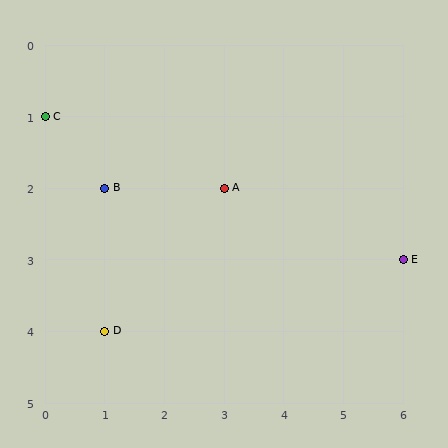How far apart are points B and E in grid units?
Points B and E are 5 columns and 1 row apart (about 5.1 grid units diagonally).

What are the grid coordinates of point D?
Point D is at grid coordinates (1, 4).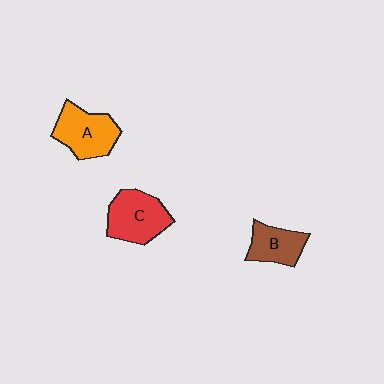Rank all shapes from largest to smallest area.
From largest to smallest: C (red), A (orange), B (brown).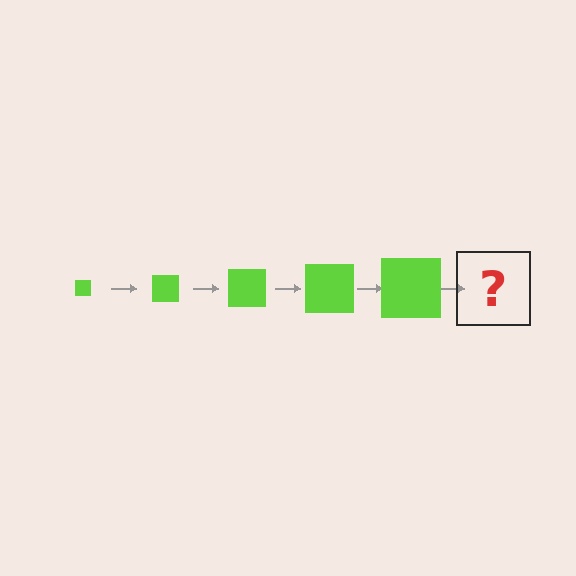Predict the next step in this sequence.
The next step is a lime square, larger than the previous one.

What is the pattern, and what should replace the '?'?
The pattern is that the square gets progressively larger each step. The '?' should be a lime square, larger than the previous one.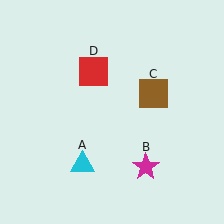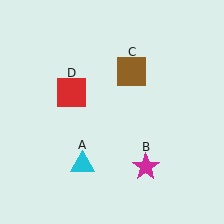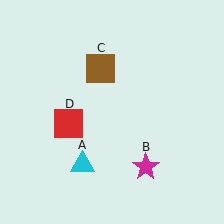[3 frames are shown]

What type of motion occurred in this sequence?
The brown square (object C), red square (object D) rotated counterclockwise around the center of the scene.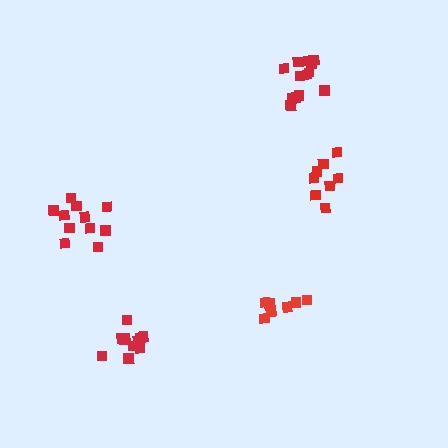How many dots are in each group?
Group 1: 8 dots, Group 2: 8 dots, Group 3: 12 dots, Group 4: 13 dots, Group 5: 11 dots (52 total).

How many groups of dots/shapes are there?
There are 5 groups.